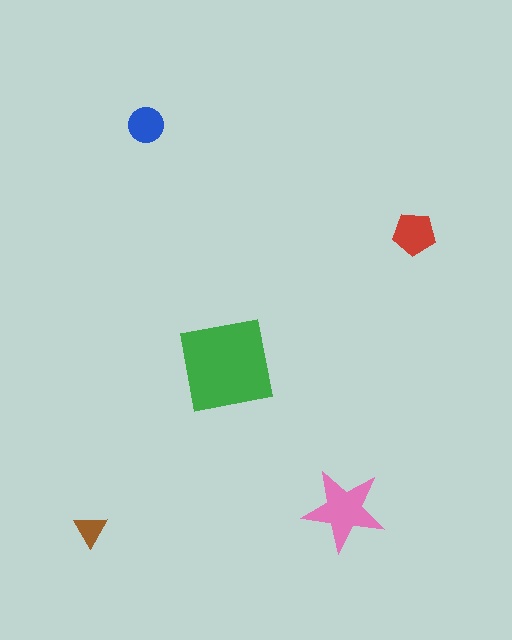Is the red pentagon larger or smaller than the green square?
Smaller.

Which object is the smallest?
The brown triangle.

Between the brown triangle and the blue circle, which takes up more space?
The blue circle.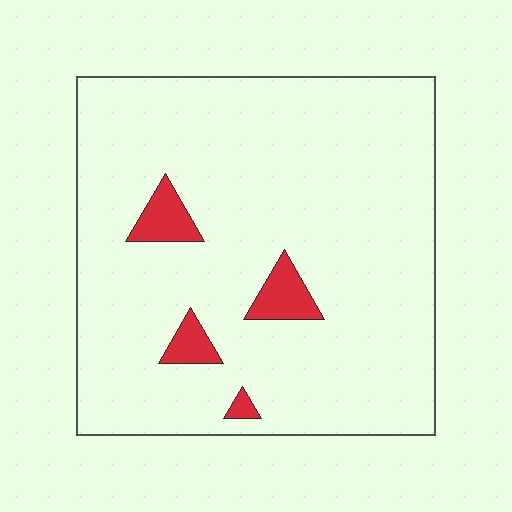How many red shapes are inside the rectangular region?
4.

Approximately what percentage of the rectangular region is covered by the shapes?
Approximately 5%.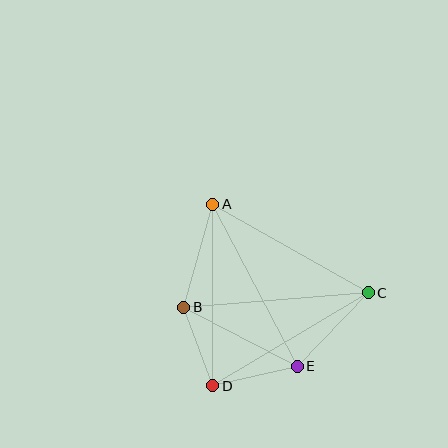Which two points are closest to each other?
Points B and D are closest to each other.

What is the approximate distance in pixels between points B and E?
The distance between B and E is approximately 128 pixels.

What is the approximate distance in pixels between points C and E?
The distance between C and E is approximately 102 pixels.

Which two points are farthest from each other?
Points B and C are farthest from each other.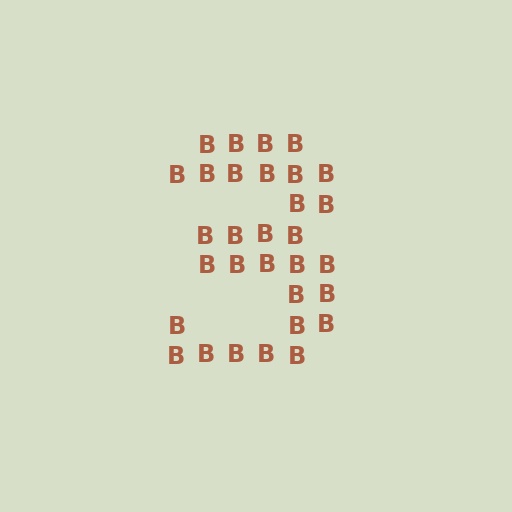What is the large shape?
The large shape is the digit 3.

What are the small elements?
The small elements are letter B's.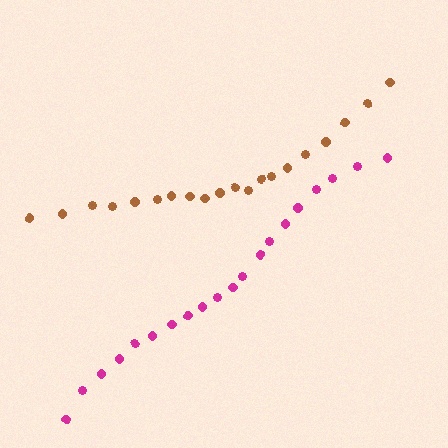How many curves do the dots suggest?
There are 2 distinct paths.